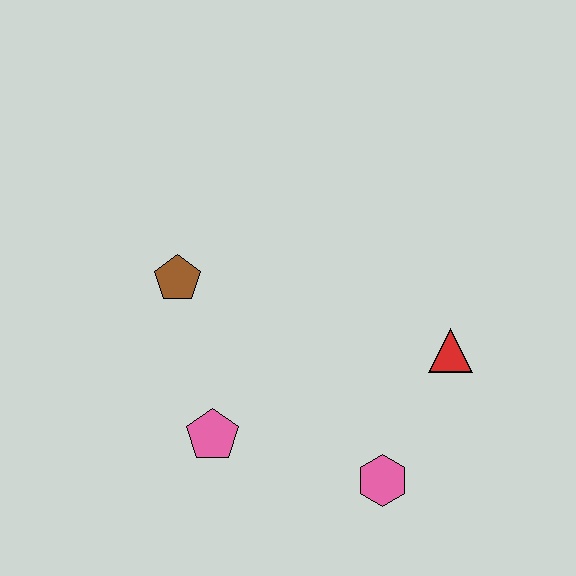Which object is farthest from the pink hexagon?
The brown pentagon is farthest from the pink hexagon.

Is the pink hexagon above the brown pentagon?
No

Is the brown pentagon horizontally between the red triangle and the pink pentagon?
No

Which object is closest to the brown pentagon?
The pink pentagon is closest to the brown pentagon.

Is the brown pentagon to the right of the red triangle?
No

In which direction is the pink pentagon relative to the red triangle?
The pink pentagon is to the left of the red triangle.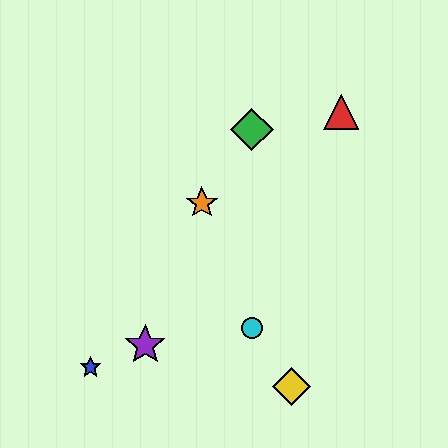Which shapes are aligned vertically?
The green diamond, the cyan circle are aligned vertically.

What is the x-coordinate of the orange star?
The orange star is at x≈202.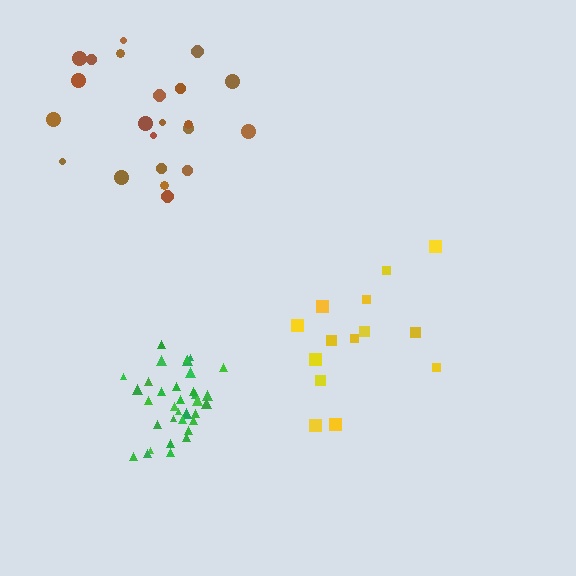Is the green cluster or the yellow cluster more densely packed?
Green.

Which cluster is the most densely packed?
Green.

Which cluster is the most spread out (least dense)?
Yellow.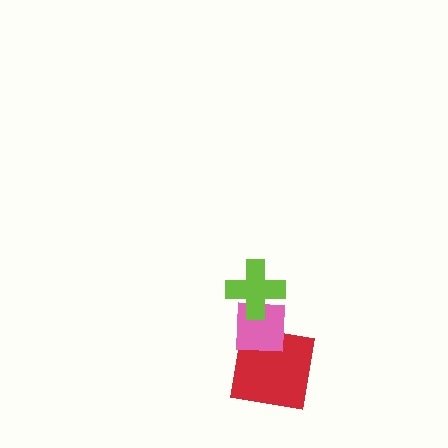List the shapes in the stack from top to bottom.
From top to bottom: the lime cross, the pink square, the red square.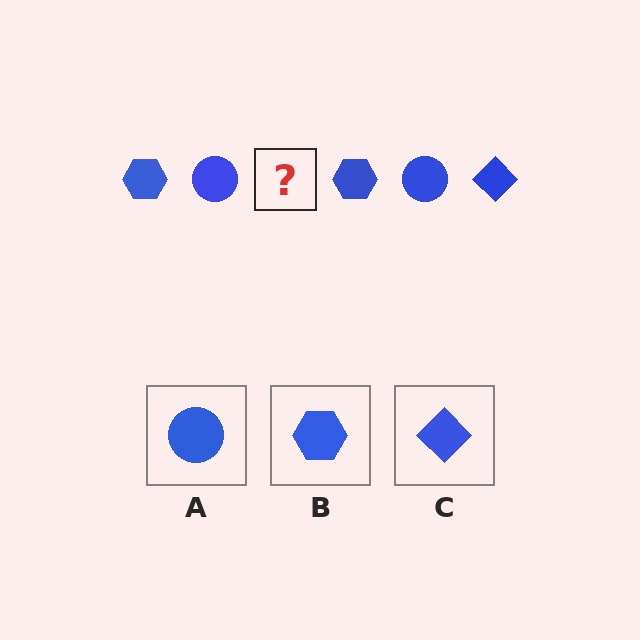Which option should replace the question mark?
Option C.